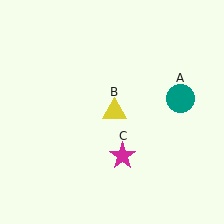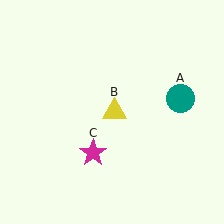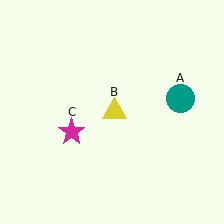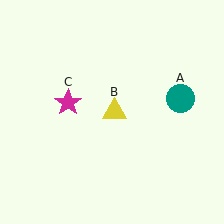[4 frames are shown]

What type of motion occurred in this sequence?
The magenta star (object C) rotated clockwise around the center of the scene.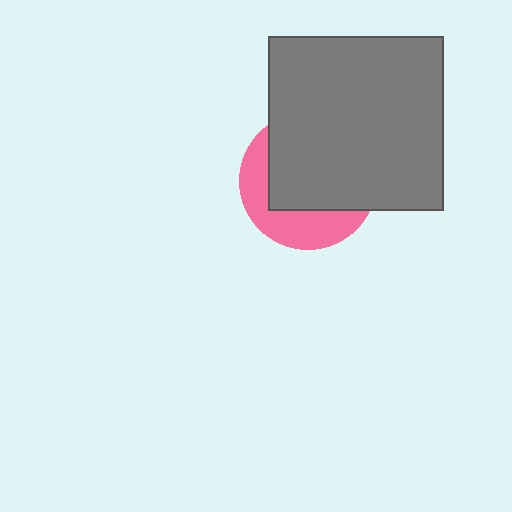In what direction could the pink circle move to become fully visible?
The pink circle could move toward the lower-left. That would shift it out from behind the gray square entirely.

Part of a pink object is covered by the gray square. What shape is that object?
It is a circle.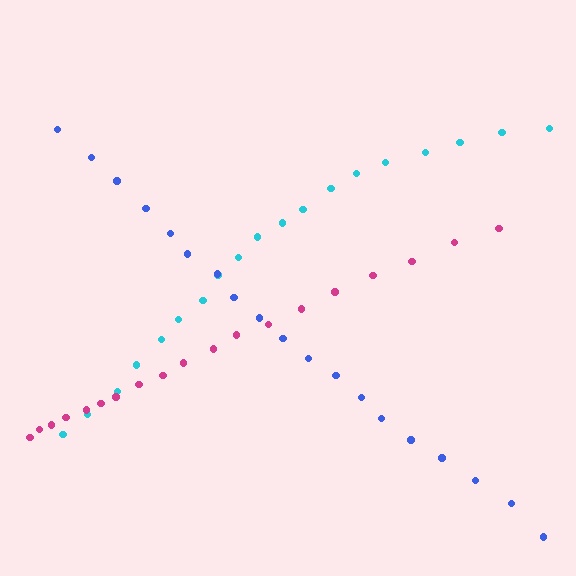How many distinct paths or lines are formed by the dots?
There are 3 distinct paths.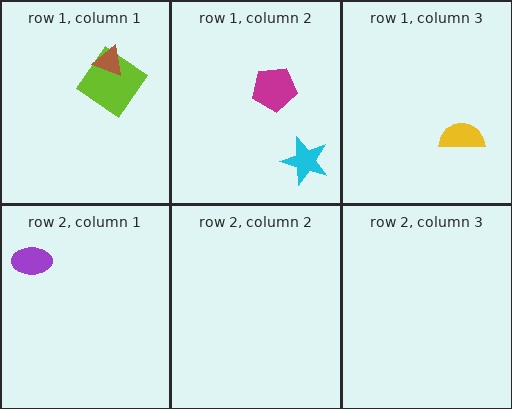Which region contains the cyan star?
The row 1, column 2 region.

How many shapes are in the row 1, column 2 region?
2.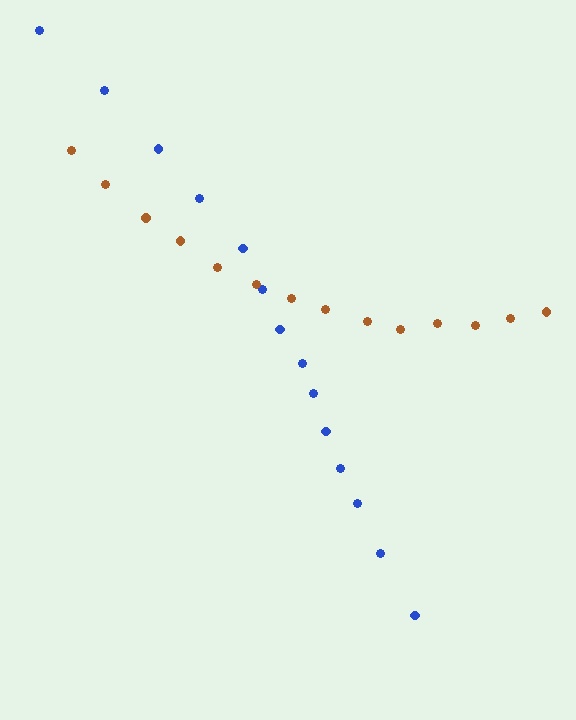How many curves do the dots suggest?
There are 2 distinct paths.